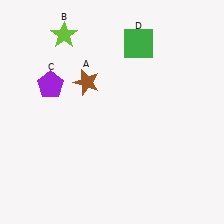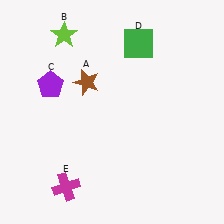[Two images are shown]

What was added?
A magenta cross (E) was added in Image 2.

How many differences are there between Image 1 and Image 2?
There is 1 difference between the two images.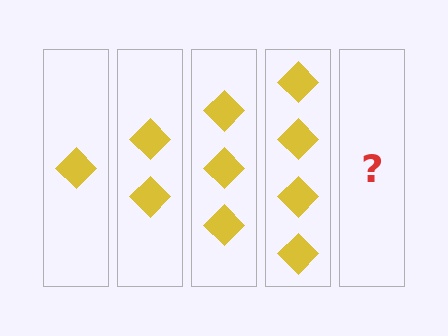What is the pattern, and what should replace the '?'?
The pattern is that each step adds one more diamond. The '?' should be 5 diamonds.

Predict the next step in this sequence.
The next step is 5 diamonds.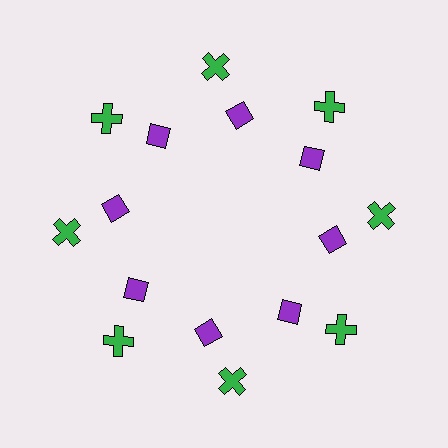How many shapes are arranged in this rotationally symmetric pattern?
There are 16 shapes, arranged in 8 groups of 2.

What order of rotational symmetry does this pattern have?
This pattern has 8-fold rotational symmetry.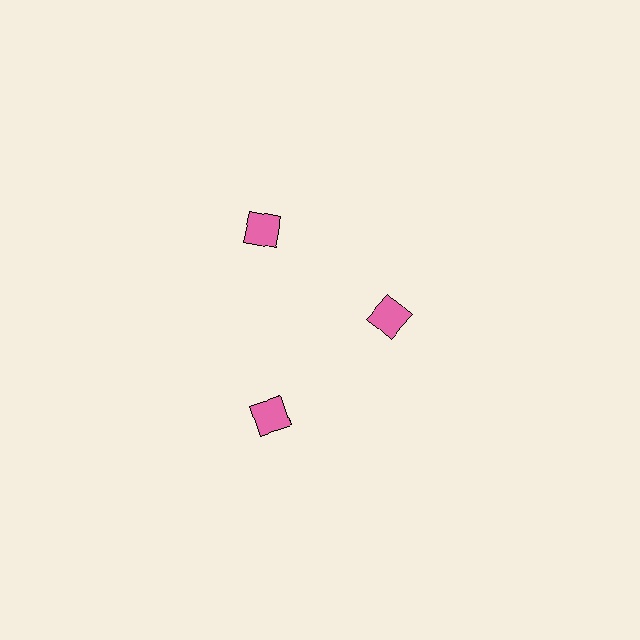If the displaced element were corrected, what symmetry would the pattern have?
It would have 3-fold rotational symmetry — the pattern would map onto itself every 120 degrees.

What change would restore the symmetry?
The symmetry would be restored by moving it outward, back onto the ring so that all 3 diamonds sit at equal angles and equal distance from the center.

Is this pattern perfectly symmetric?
No. The 3 pink diamonds are arranged in a ring, but one element near the 3 o'clock position is pulled inward toward the center, breaking the 3-fold rotational symmetry.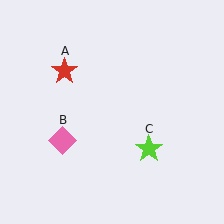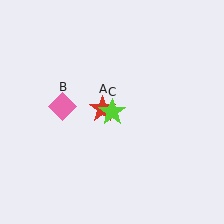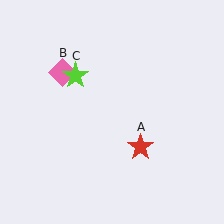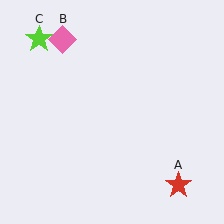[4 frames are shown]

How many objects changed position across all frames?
3 objects changed position: red star (object A), pink diamond (object B), lime star (object C).